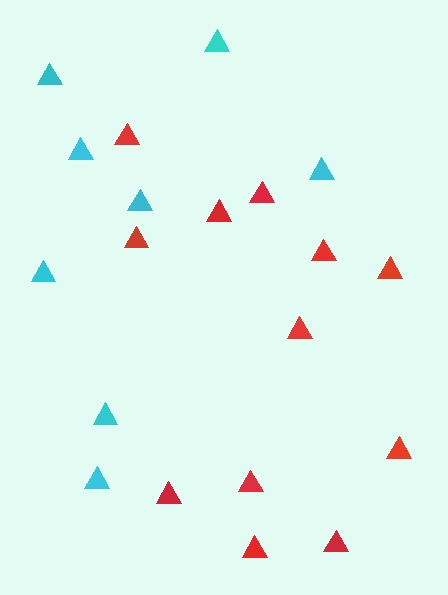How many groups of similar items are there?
There are 2 groups: one group of red triangles (12) and one group of cyan triangles (8).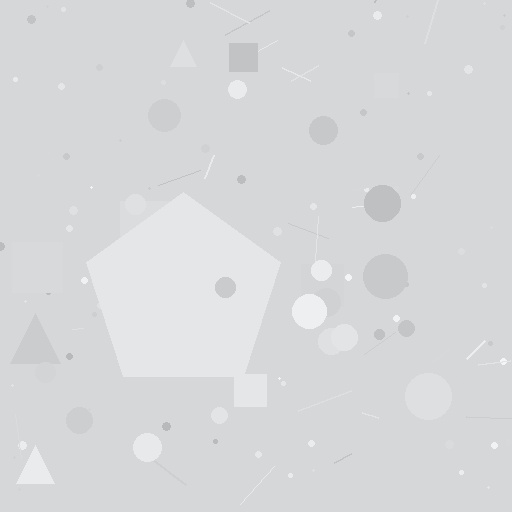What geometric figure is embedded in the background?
A pentagon is embedded in the background.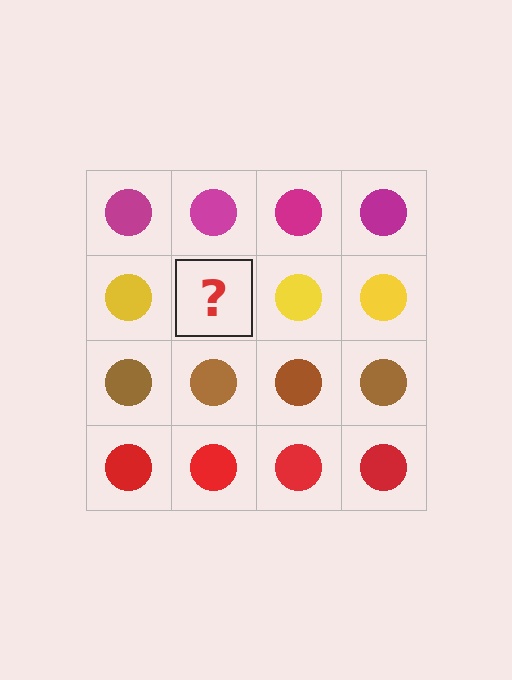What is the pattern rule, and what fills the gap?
The rule is that each row has a consistent color. The gap should be filled with a yellow circle.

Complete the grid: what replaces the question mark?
The question mark should be replaced with a yellow circle.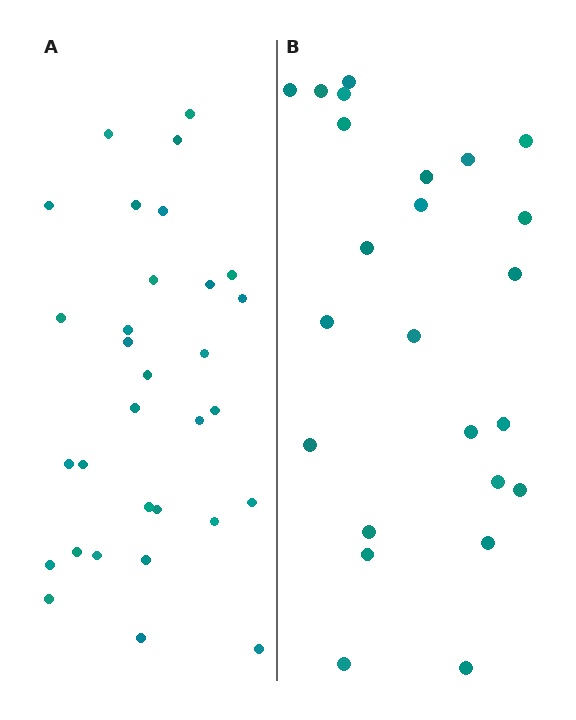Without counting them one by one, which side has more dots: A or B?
Region A (the left region) has more dots.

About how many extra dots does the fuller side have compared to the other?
Region A has roughly 8 or so more dots than region B.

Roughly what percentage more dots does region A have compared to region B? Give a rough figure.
About 30% more.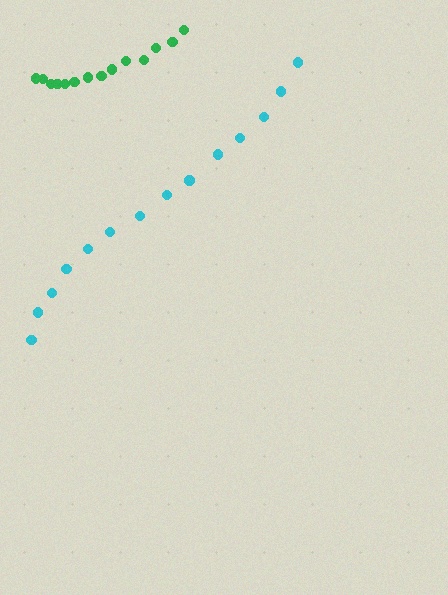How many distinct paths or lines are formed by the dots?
There are 2 distinct paths.